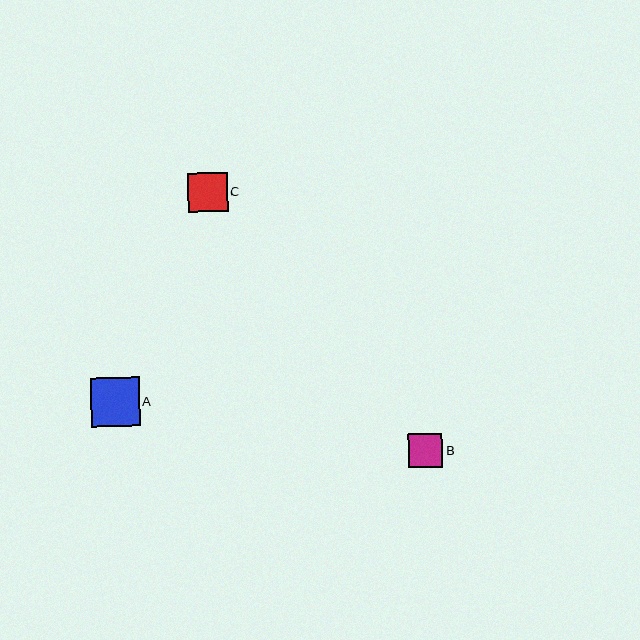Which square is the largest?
Square A is the largest with a size of approximately 49 pixels.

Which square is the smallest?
Square B is the smallest with a size of approximately 34 pixels.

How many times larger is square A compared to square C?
Square A is approximately 1.2 times the size of square C.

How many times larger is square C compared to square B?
Square C is approximately 1.2 times the size of square B.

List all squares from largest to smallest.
From largest to smallest: A, C, B.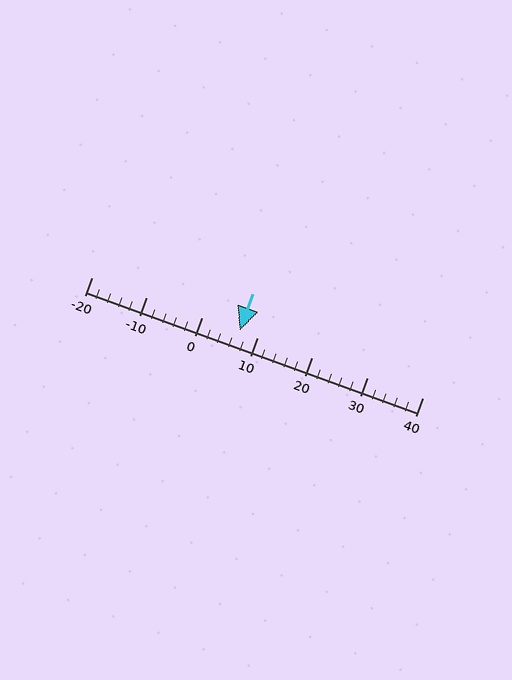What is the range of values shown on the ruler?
The ruler shows values from -20 to 40.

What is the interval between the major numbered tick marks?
The major tick marks are spaced 10 units apart.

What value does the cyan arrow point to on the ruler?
The cyan arrow points to approximately 7.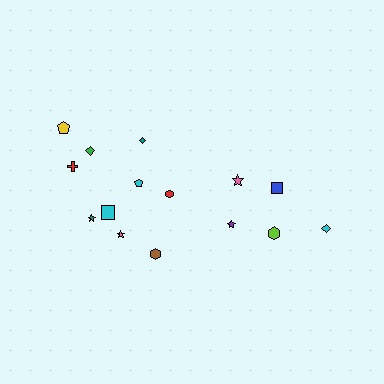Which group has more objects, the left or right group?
The left group.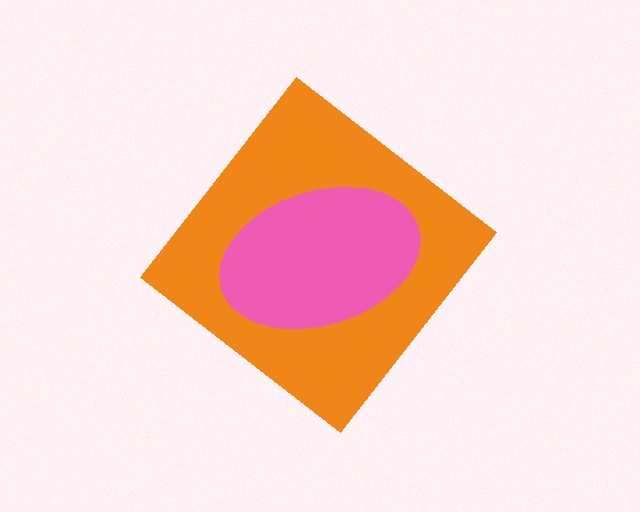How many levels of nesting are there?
2.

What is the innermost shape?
The pink ellipse.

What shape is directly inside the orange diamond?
The pink ellipse.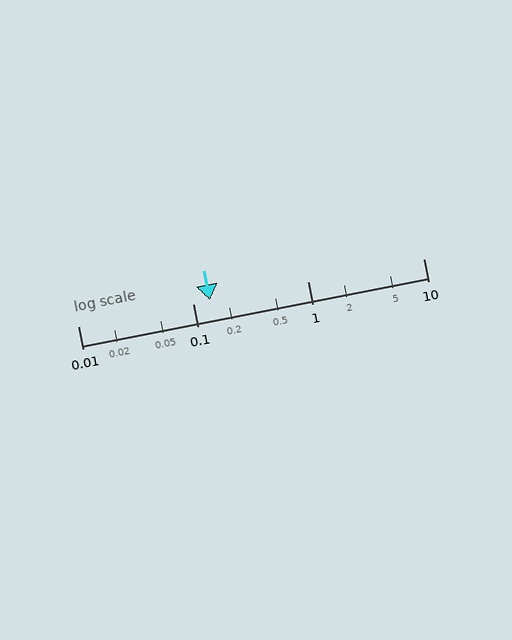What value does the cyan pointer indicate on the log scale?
The pointer indicates approximately 0.14.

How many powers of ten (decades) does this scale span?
The scale spans 3 decades, from 0.01 to 10.